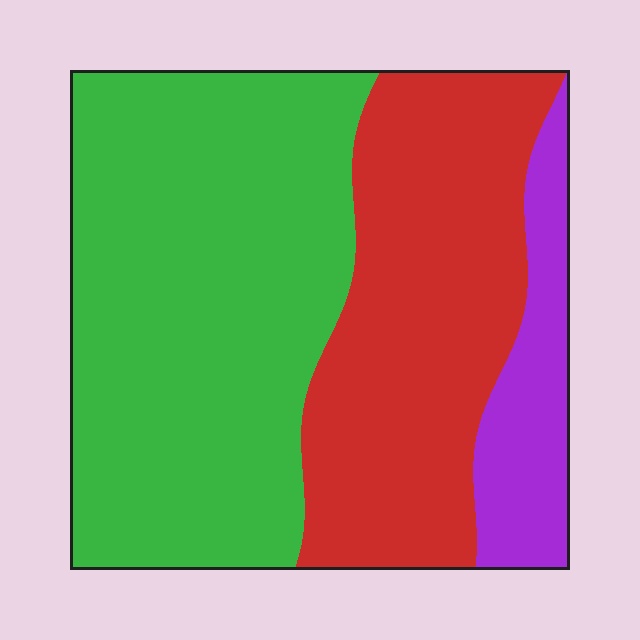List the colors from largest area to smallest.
From largest to smallest: green, red, purple.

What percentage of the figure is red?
Red covers around 35% of the figure.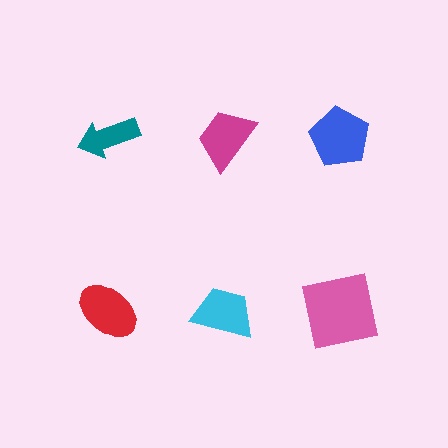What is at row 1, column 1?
A teal arrow.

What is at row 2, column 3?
A pink square.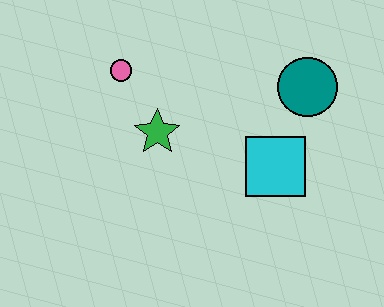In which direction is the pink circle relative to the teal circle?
The pink circle is to the left of the teal circle.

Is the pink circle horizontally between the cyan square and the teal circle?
No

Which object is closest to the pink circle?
The green star is closest to the pink circle.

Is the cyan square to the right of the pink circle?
Yes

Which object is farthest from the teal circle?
The pink circle is farthest from the teal circle.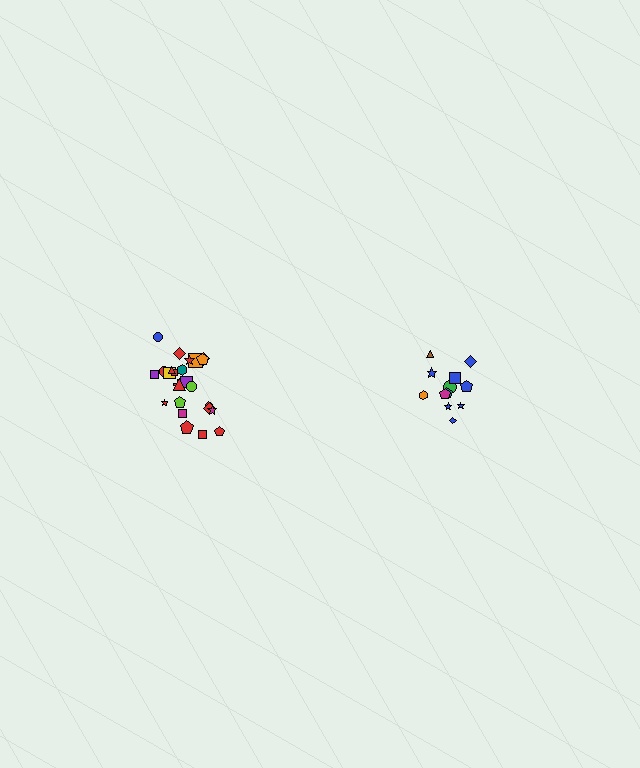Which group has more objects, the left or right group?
The left group.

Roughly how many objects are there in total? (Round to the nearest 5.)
Roughly 35 objects in total.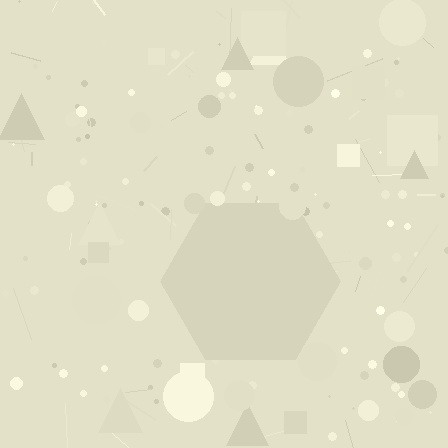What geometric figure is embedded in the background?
A hexagon is embedded in the background.